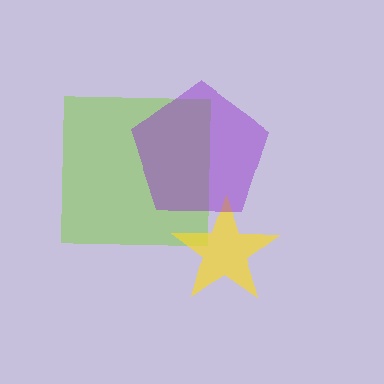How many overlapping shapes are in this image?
There are 3 overlapping shapes in the image.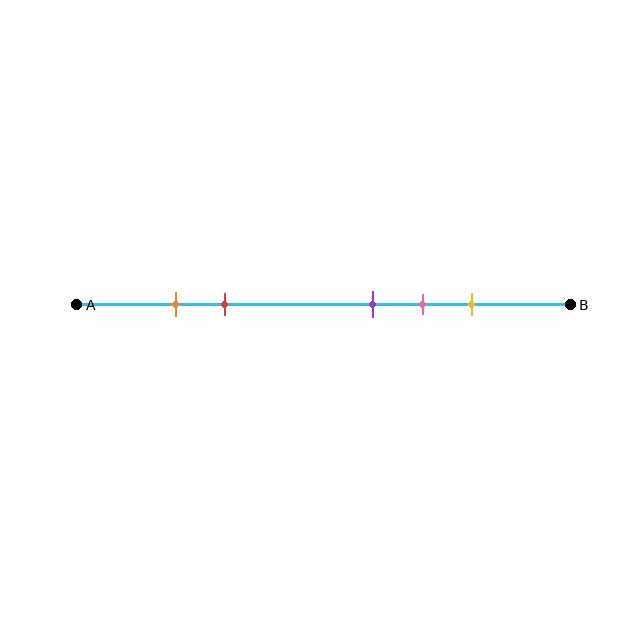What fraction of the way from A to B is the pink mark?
The pink mark is approximately 70% (0.7) of the way from A to B.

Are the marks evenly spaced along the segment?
No, the marks are not evenly spaced.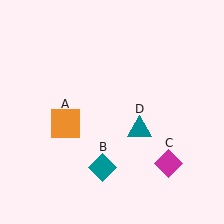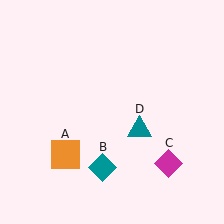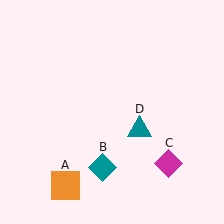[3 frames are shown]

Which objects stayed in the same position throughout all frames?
Teal diamond (object B) and magenta diamond (object C) and teal triangle (object D) remained stationary.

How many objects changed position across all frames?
1 object changed position: orange square (object A).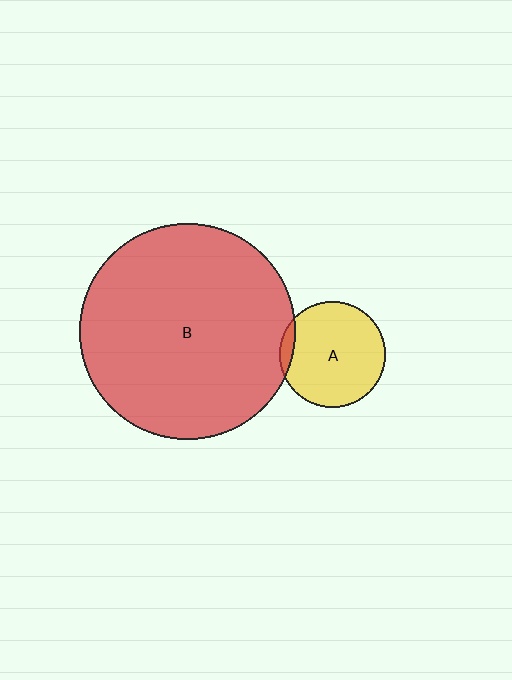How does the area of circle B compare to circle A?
Approximately 4.1 times.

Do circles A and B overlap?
Yes.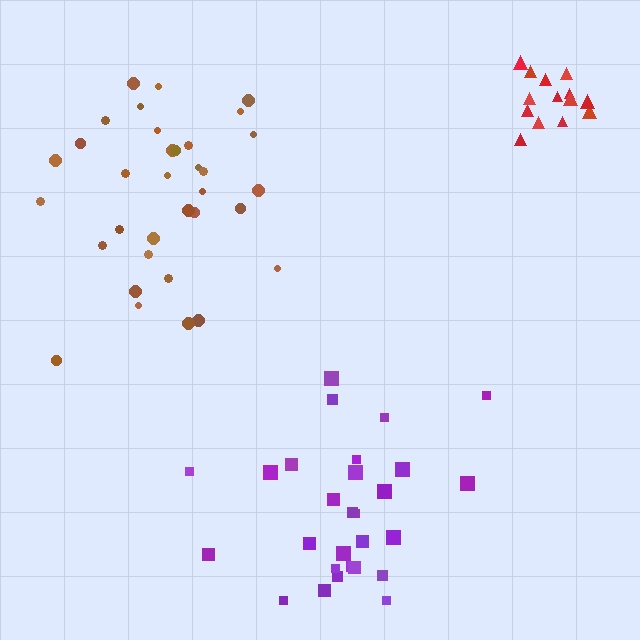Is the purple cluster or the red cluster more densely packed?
Red.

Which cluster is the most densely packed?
Red.